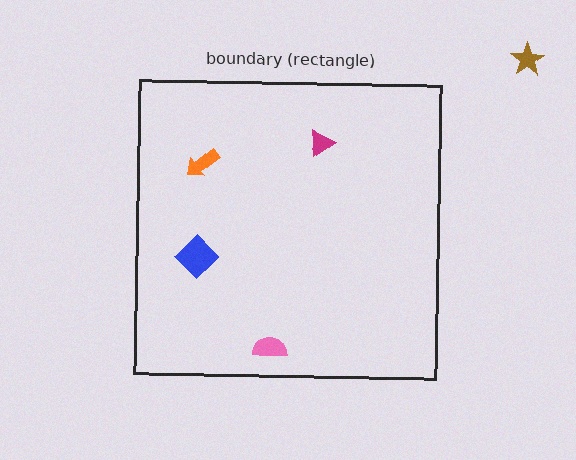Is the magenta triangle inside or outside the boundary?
Inside.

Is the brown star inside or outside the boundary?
Outside.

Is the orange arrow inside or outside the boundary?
Inside.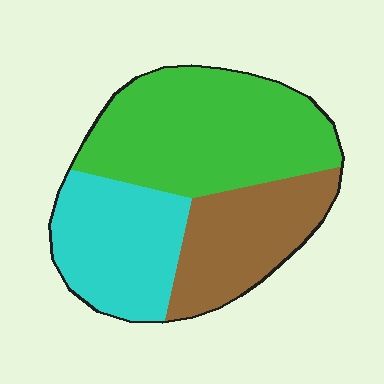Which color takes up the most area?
Green, at roughly 45%.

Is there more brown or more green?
Green.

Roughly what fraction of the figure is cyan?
Cyan covers about 30% of the figure.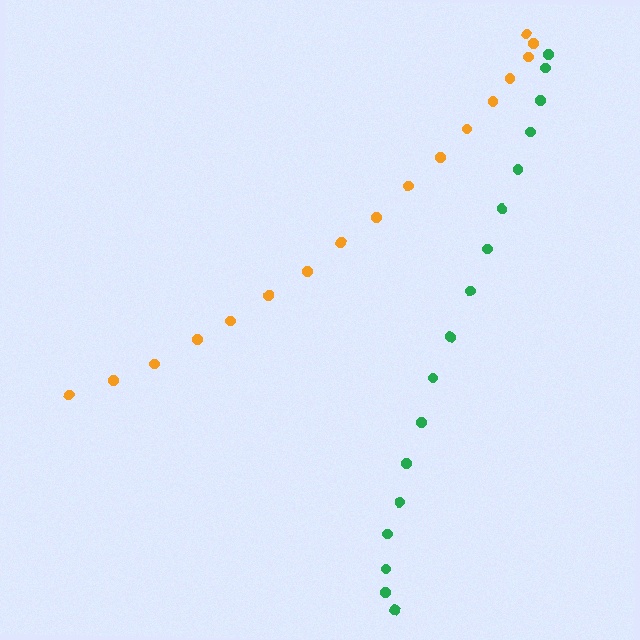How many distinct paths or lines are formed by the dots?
There are 2 distinct paths.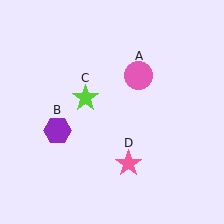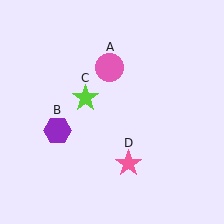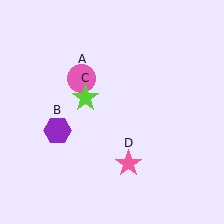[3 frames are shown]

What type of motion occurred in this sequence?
The pink circle (object A) rotated counterclockwise around the center of the scene.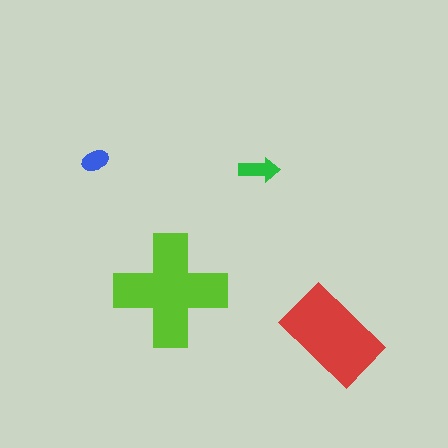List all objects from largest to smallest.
The lime cross, the red rectangle, the green arrow, the blue ellipse.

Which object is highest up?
The blue ellipse is topmost.